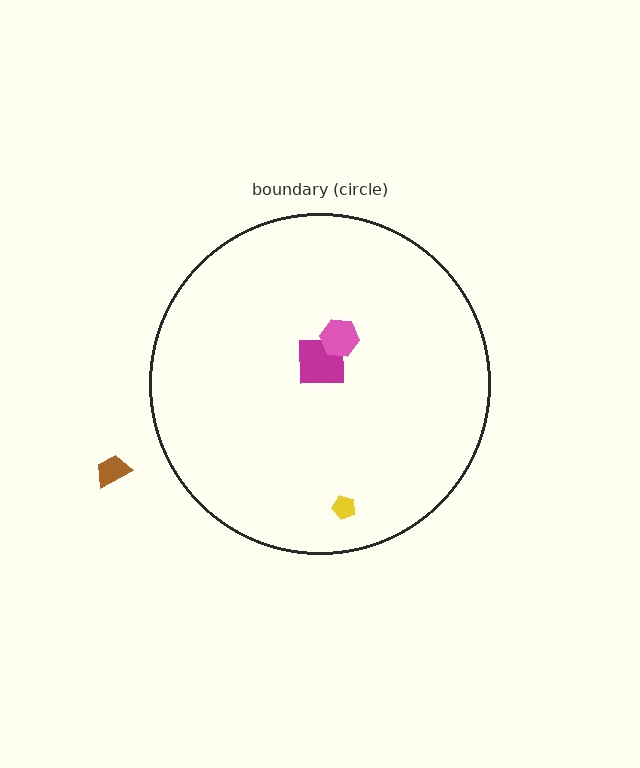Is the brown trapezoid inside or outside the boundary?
Outside.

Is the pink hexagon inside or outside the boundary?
Inside.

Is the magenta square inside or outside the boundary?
Inside.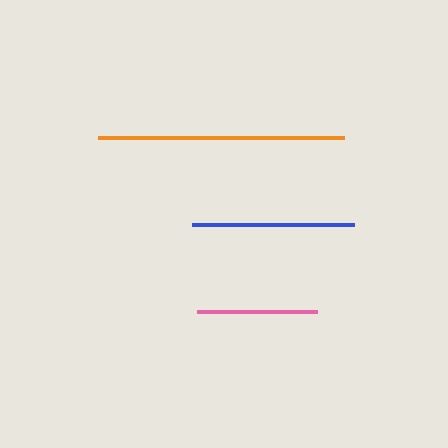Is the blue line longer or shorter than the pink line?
The blue line is longer than the pink line.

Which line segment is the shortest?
The pink line is the shortest at approximately 120 pixels.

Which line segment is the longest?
The orange line is the longest at approximately 247 pixels.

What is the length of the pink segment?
The pink segment is approximately 120 pixels long.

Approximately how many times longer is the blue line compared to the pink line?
The blue line is approximately 1.3 times the length of the pink line.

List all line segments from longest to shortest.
From longest to shortest: orange, blue, pink.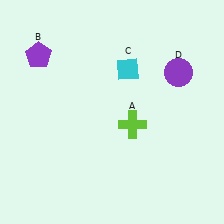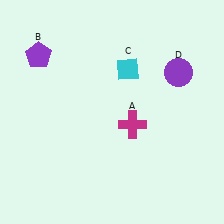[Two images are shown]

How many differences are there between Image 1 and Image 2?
There is 1 difference between the two images.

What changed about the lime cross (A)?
In Image 1, A is lime. In Image 2, it changed to magenta.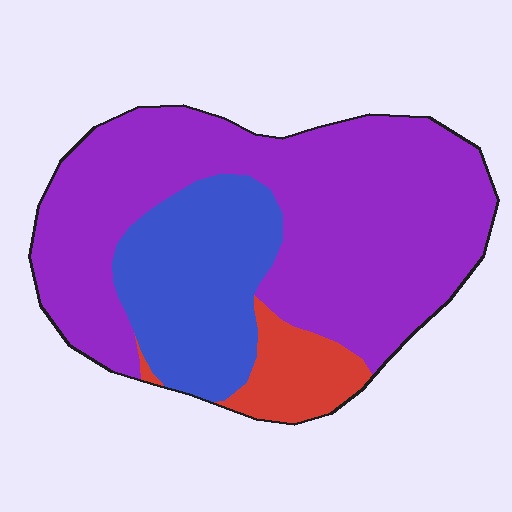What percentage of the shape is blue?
Blue covers roughly 25% of the shape.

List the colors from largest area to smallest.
From largest to smallest: purple, blue, red.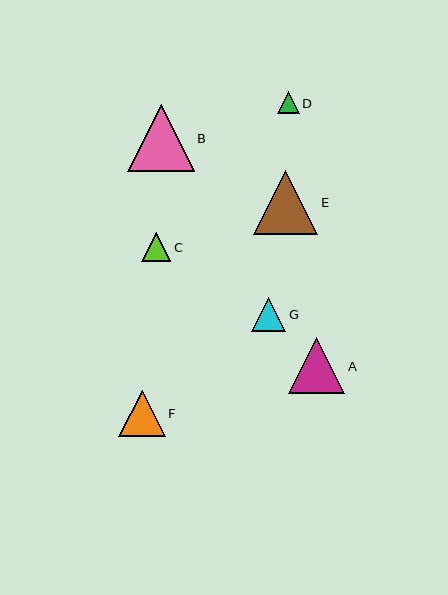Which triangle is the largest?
Triangle B is the largest with a size of approximately 66 pixels.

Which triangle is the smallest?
Triangle D is the smallest with a size of approximately 22 pixels.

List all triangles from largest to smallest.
From largest to smallest: B, E, A, F, G, C, D.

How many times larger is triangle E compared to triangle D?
Triangle E is approximately 2.9 times the size of triangle D.